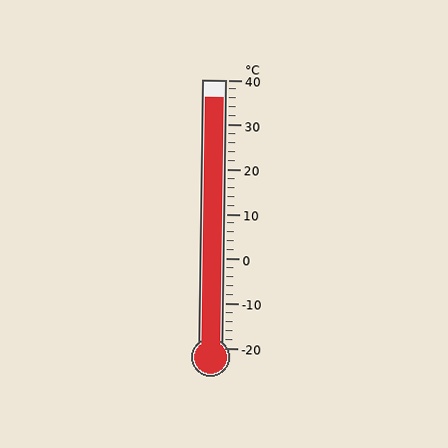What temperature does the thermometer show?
The thermometer shows approximately 36°C.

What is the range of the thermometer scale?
The thermometer scale ranges from -20°C to 40°C.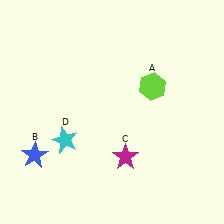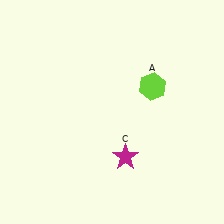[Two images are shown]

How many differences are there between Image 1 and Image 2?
There are 2 differences between the two images.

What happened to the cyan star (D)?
The cyan star (D) was removed in Image 2. It was in the bottom-left area of Image 1.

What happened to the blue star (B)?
The blue star (B) was removed in Image 2. It was in the bottom-left area of Image 1.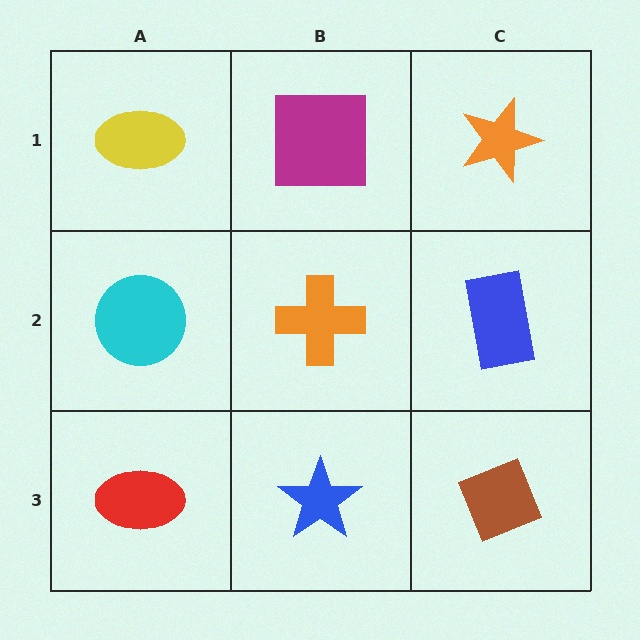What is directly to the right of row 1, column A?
A magenta square.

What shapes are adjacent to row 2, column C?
An orange star (row 1, column C), a brown diamond (row 3, column C), an orange cross (row 2, column B).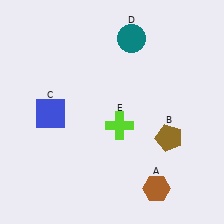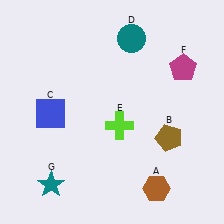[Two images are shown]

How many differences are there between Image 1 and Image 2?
There are 2 differences between the two images.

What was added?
A magenta pentagon (F), a teal star (G) were added in Image 2.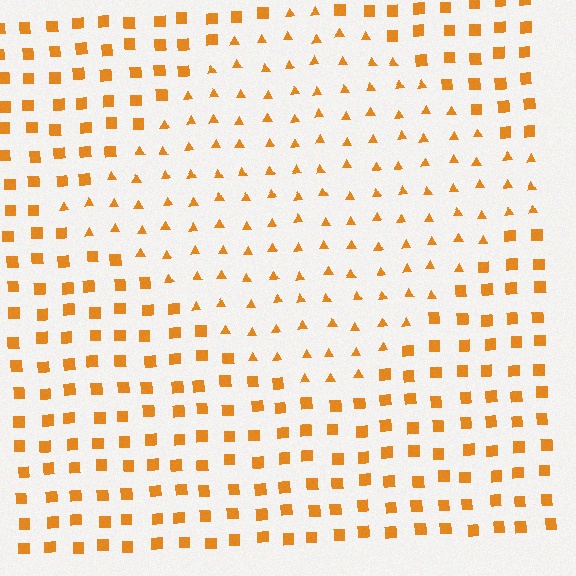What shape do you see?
I see a diamond.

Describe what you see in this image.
The image is filled with small orange elements arranged in a uniform grid. A diamond-shaped region contains triangles, while the surrounding area contains squares. The boundary is defined purely by the change in element shape.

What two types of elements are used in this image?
The image uses triangles inside the diamond region and squares outside it.